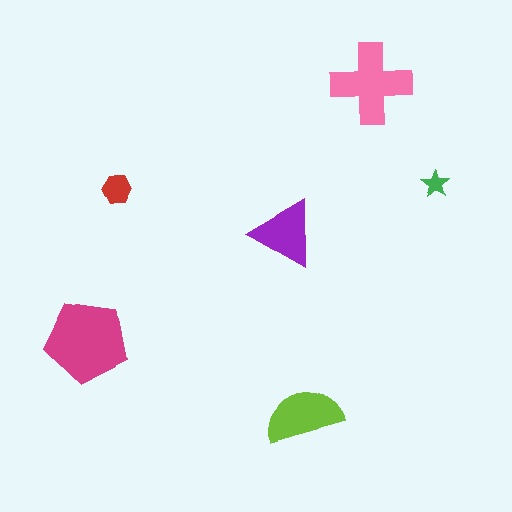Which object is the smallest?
The green star.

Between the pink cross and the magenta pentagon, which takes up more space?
The magenta pentagon.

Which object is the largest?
The magenta pentagon.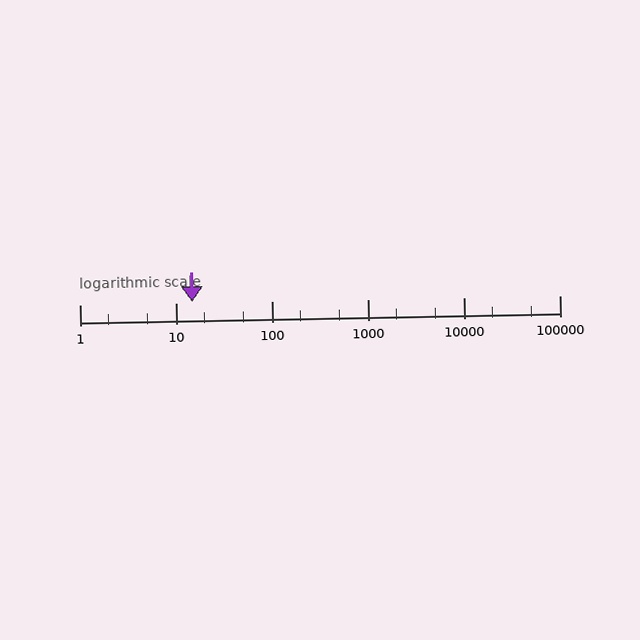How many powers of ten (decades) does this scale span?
The scale spans 5 decades, from 1 to 100000.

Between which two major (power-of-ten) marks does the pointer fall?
The pointer is between 10 and 100.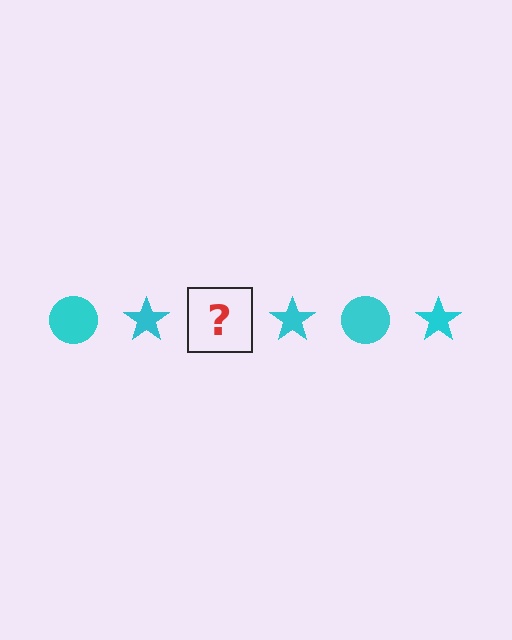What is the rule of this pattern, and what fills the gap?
The rule is that the pattern cycles through circle, star shapes in cyan. The gap should be filled with a cyan circle.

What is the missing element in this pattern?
The missing element is a cyan circle.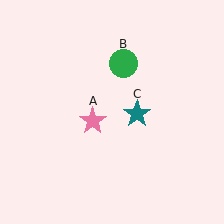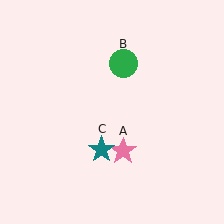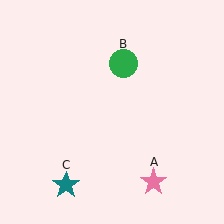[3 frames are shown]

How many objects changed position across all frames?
2 objects changed position: pink star (object A), teal star (object C).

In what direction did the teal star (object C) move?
The teal star (object C) moved down and to the left.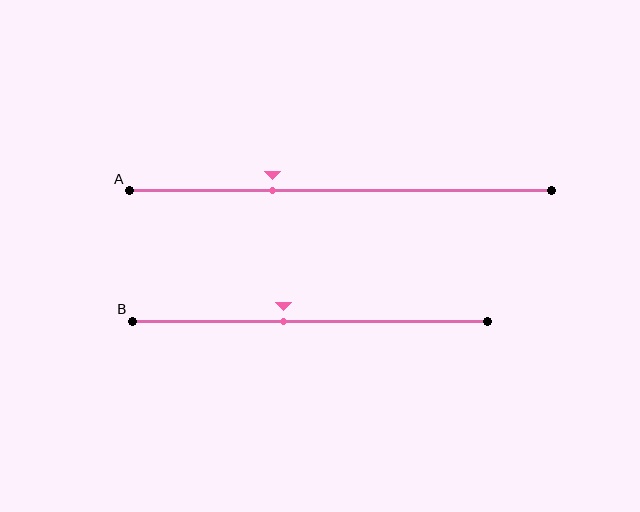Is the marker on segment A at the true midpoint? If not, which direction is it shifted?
No, the marker on segment A is shifted to the left by about 16% of the segment length.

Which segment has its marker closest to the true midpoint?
Segment B has its marker closest to the true midpoint.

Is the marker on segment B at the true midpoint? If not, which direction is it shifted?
No, the marker on segment B is shifted to the left by about 8% of the segment length.